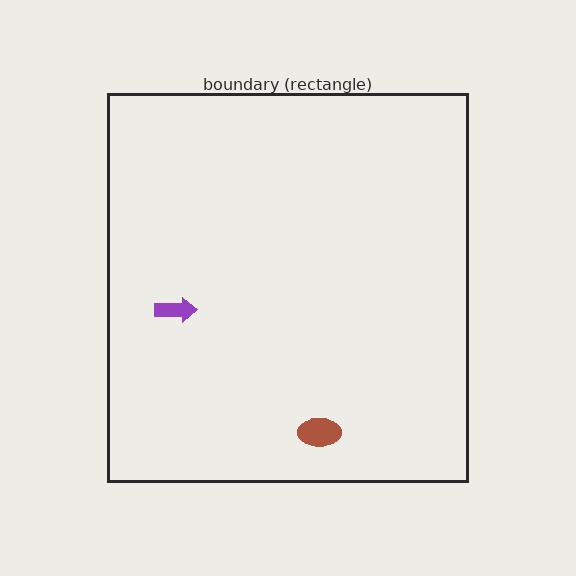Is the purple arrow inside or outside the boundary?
Inside.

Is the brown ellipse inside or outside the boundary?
Inside.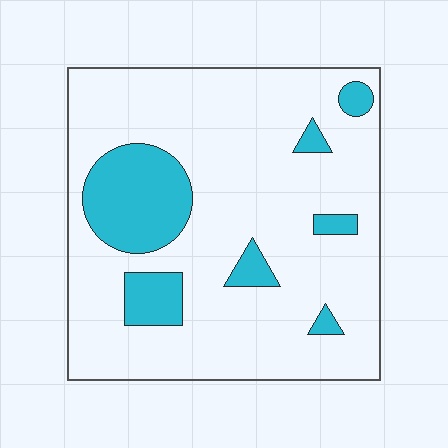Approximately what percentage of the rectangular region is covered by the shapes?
Approximately 20%.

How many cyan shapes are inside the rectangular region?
7.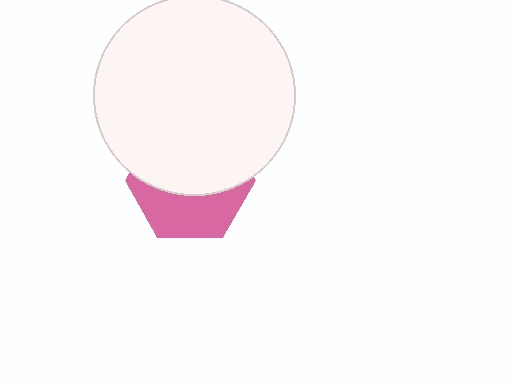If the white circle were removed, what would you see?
You would see the complete pink hexagon.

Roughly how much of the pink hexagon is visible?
A small part of it is visible (roughly 41%).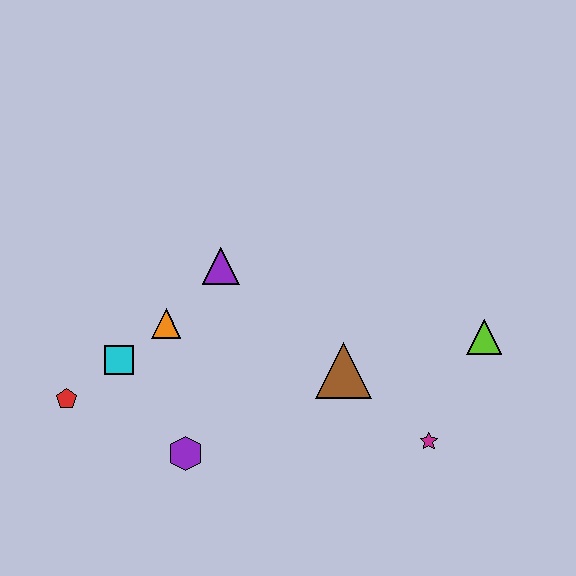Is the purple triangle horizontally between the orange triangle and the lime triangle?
Yes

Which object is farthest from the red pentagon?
The lime triangle is farthest from the red pentagon.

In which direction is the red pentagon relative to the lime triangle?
The red pentagon is to the left of the lime triangle.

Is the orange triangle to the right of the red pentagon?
Yes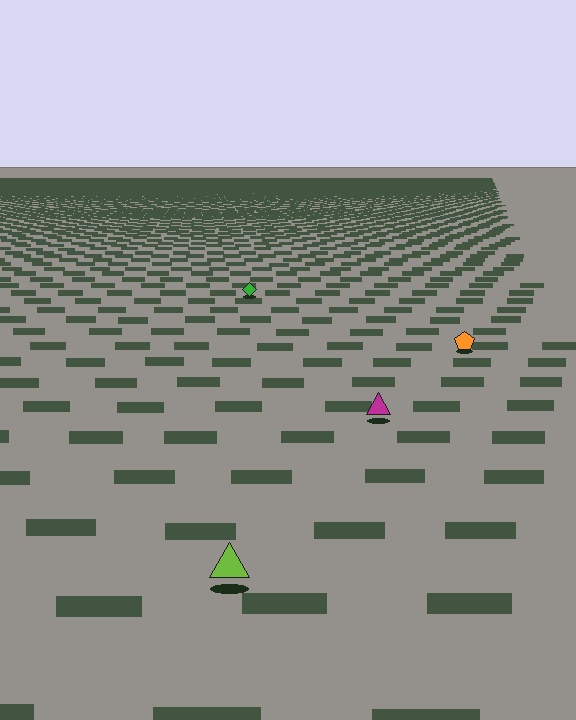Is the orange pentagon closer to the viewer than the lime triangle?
No. The lime triangle is closer — you can tell from the texture gradient: the ground texture is coarser near it.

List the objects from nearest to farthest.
From nearest to farthest: the lime triangle, the magenta triangle, the orange pentagon, the green diamond.